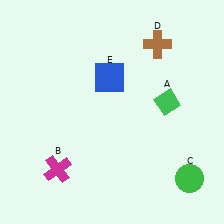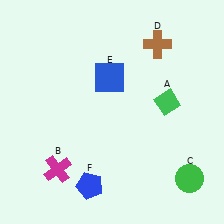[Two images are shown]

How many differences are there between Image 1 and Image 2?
There is 1 difference between the two images.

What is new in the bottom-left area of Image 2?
A blue pentagon (F) was added in the bottom-left area of Image 2.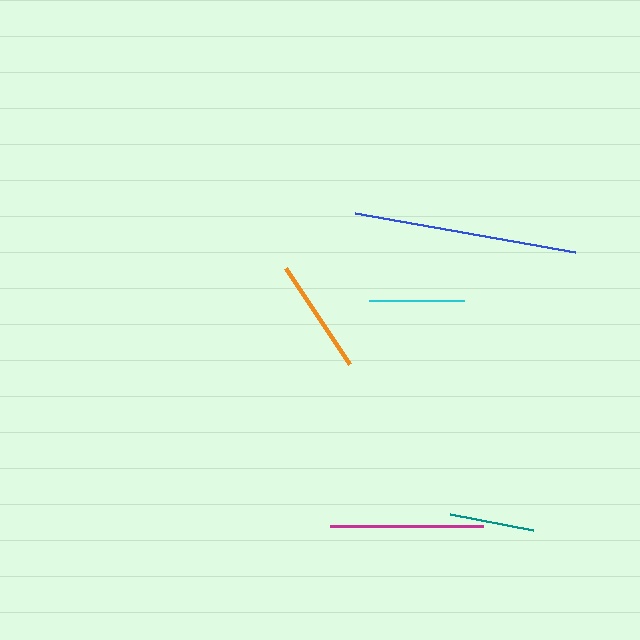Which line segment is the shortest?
The teal line is the shortest at approximately 85 pixels.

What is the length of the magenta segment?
The magenta segment is approximately 153 pixels long.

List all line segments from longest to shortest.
From longest to shortest: blue, magenta, orange, cyan, teal.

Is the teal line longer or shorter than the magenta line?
The magenta line is longer than the teal line.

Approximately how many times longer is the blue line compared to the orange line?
The blue line is approximately 1.9 times the length of the orange line.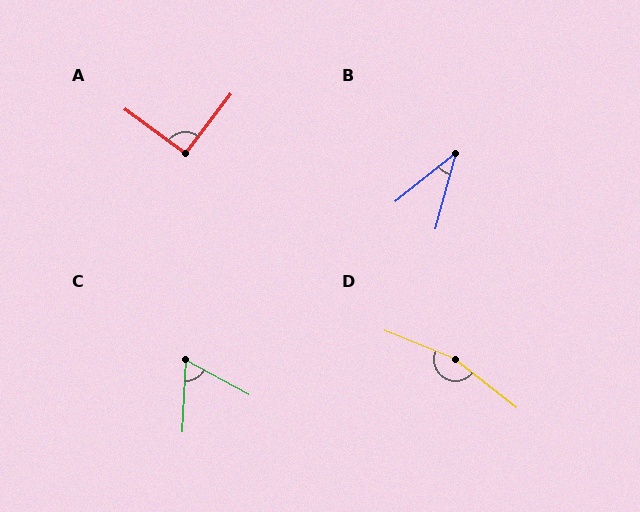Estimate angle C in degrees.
Approximately 64 degrees.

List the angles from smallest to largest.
B (36°), C (64°), A (91°), D (164°).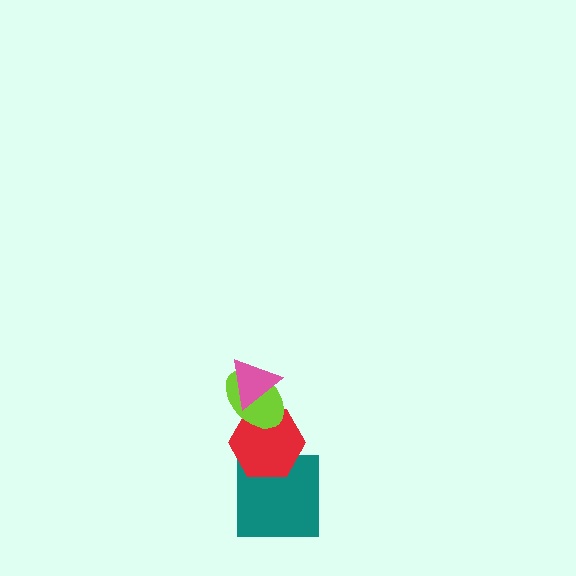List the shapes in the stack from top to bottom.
From top to bottom: the pink triangle, the lime ellipse, the red hexagon, the teal square.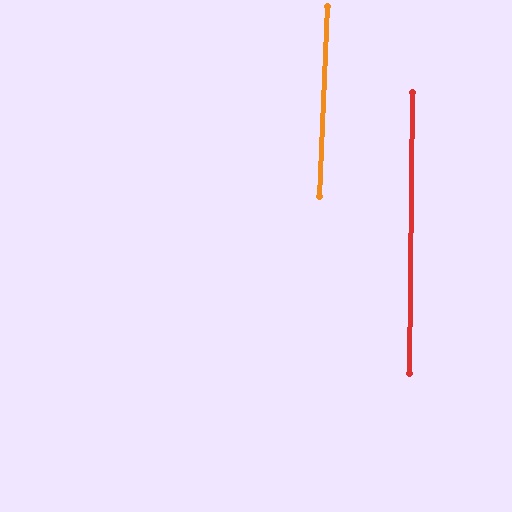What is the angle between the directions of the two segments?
Approximately 2 degrees.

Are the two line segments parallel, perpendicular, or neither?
Parallel — their directions differ by only 1.5°.